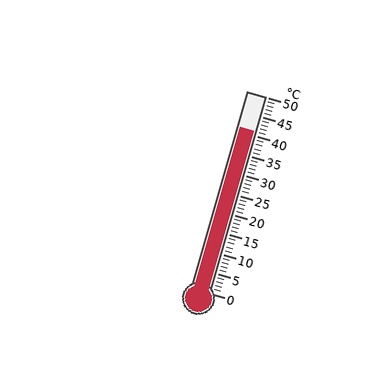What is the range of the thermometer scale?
The thermometer scale ranges from 0°C to 50°C.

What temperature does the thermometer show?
The thermometer shows approximately 41°C.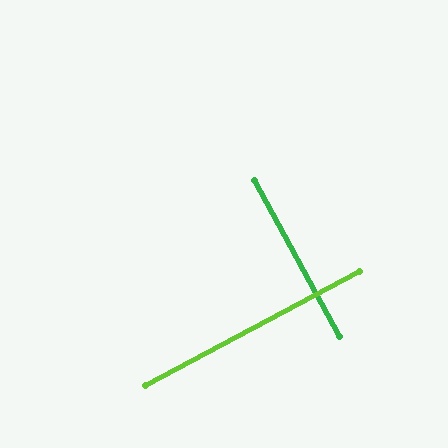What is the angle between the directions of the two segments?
Approximately 90 degrees.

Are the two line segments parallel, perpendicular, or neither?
Perpendicular — they meet at approximately 90°.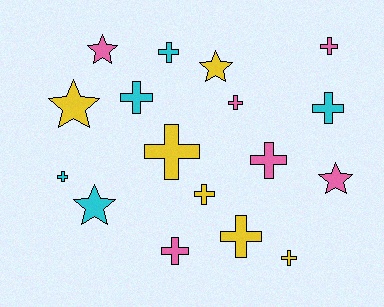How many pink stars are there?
There are 2 pink stars.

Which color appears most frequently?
Pink, with 6 objects.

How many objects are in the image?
There are 17 objects.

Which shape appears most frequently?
Cross, with 12 objects.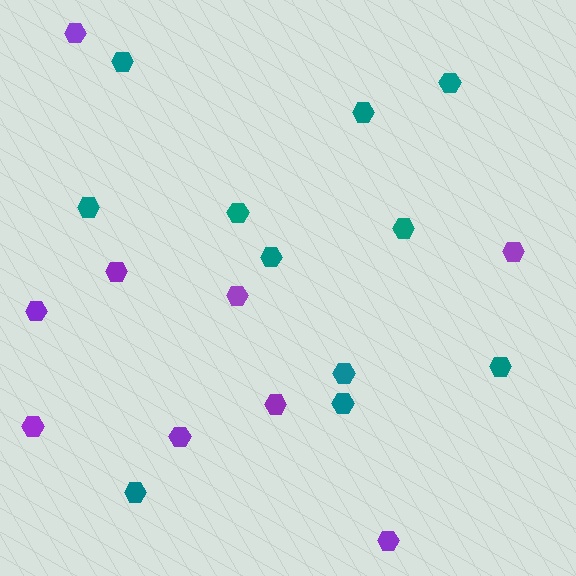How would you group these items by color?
There are 2 groups: one group of purple hexagons (9) and one group of teal hexagons (11).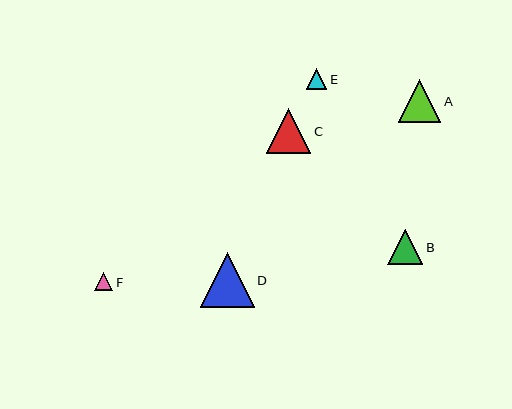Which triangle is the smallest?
Triangle F is the smallest with a size of approximately 18 pixels.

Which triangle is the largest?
Triangle D is the largest with a size of approximately 54 pixels.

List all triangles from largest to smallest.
From largest to smallest: D, C, A, B, E, F.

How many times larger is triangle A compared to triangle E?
Triangle A is approximately 2.1 times the size of triangle E.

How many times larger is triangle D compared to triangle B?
Triangle D is approximately 1.5 times the size of triangle B.